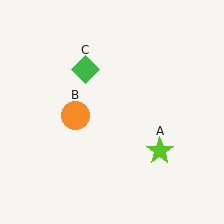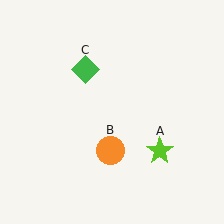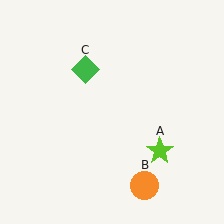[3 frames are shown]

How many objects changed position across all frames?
1 object changed position: orange circle (object B).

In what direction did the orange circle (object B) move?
The orange circle (object B) moved down and to the right.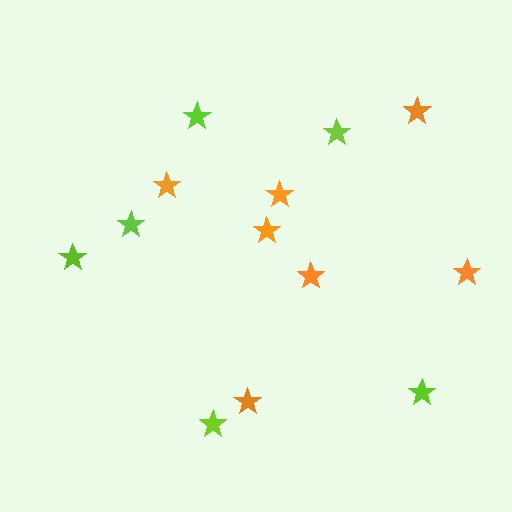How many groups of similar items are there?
There are 2 groups: one group of orange stars (7) and one group of lime stars (6).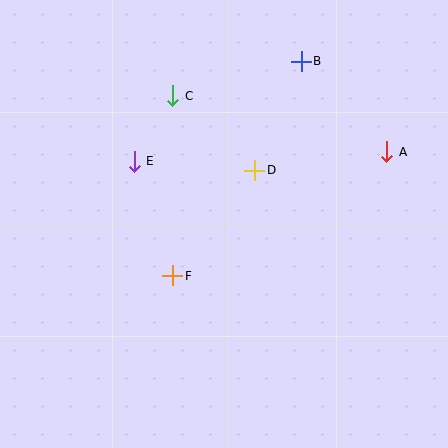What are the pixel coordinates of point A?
Point A is at (387, 152).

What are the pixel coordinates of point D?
Point D is at (255, 170).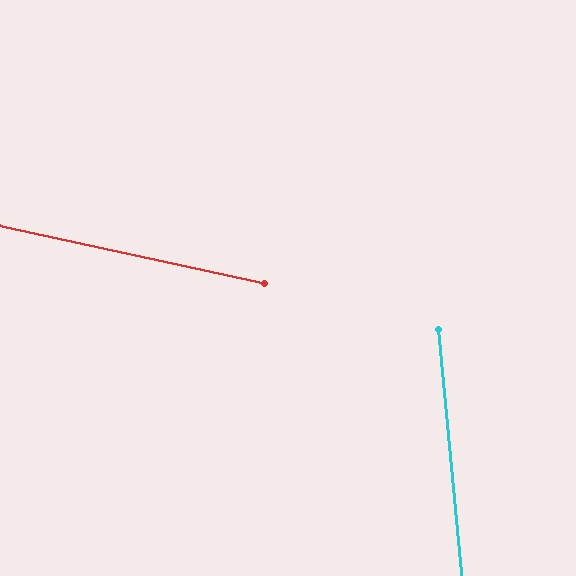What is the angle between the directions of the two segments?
Approximately 72 degrees.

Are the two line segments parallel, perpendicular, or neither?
Neither parallel nor perpendicular — they differ by about 72°.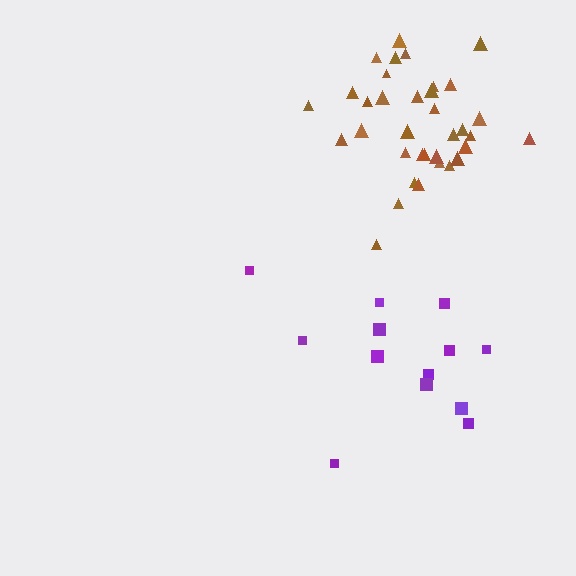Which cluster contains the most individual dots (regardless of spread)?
Brown (35).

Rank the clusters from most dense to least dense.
brown, purple.